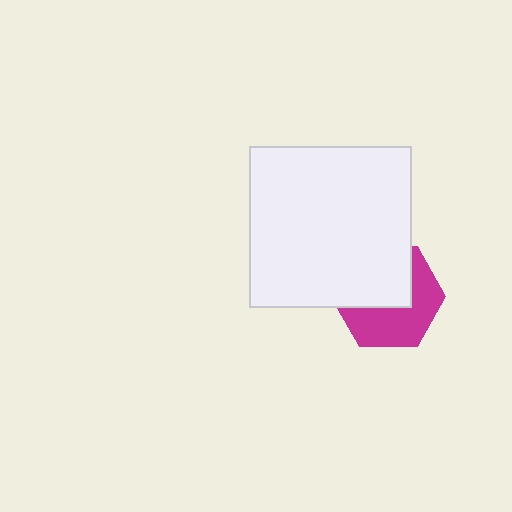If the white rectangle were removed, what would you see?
You would see the complete magenta hexagon.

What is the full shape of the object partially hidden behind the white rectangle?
The partially hidden object is a magenta hexagon.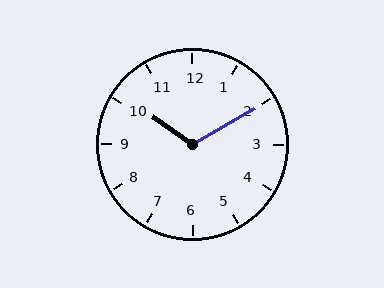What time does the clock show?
10:10.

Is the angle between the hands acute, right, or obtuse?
It is obtuse.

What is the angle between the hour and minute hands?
Approximately 115 degrees.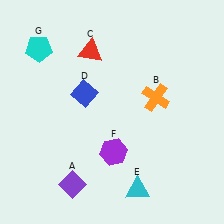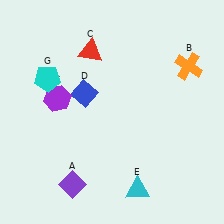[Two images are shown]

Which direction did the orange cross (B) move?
The orange cross (B) moved right.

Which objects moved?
The objects that moved are: the orange cross (B), the purple hexagon (F), the cyan pentagon (G).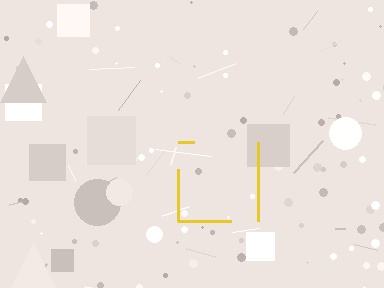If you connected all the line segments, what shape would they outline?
They would outline a square.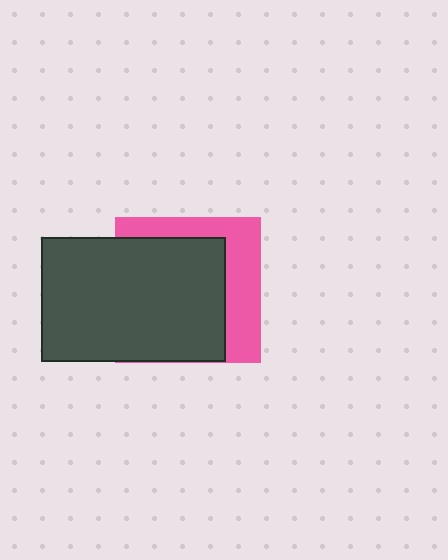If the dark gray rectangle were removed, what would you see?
You would see the complete pink square.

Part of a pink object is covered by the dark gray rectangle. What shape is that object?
It is a square.